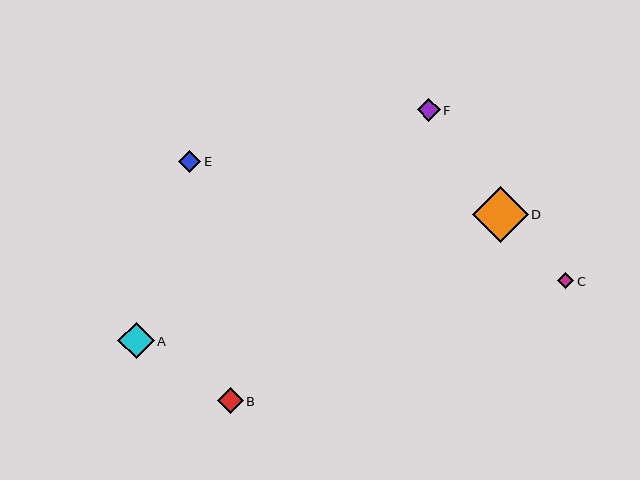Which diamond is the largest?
Diamond D is the largest with a size of approximately 56 pixels.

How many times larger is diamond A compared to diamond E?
Diamond A is approximately 1.7 times the size of diamond E.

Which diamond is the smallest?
Diamond C is the smallest with a size of approximately 16 pixels.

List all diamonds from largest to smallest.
From largest to smallest: D, A, B, F, E, C.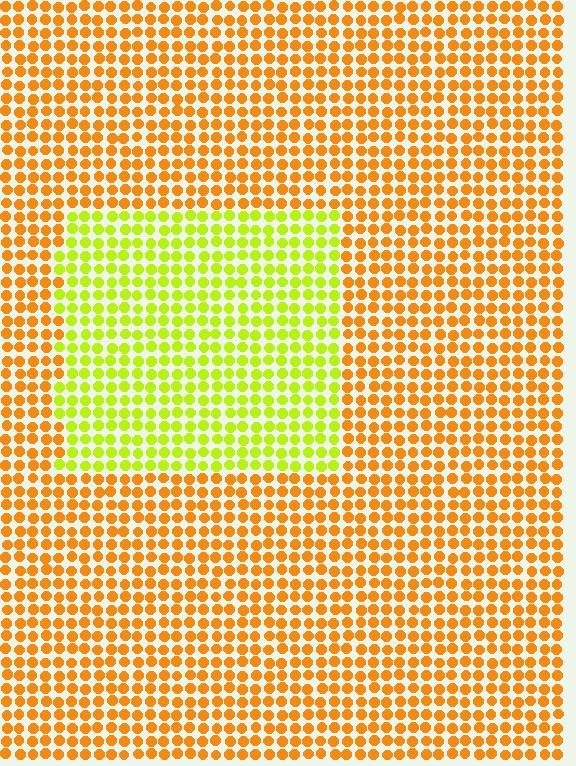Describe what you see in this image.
The image is filled with small orange elements in a uniform arrangement. A rectangle-shaped region is visible where the elements are tinted to a slightly different hue, forming a subtle color boundary.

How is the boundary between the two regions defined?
The boundary is defined purely by a slight shift in hue (about 45 degrees). Spacing, size, and orientation are identical on both sides.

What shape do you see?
I see a rectangle.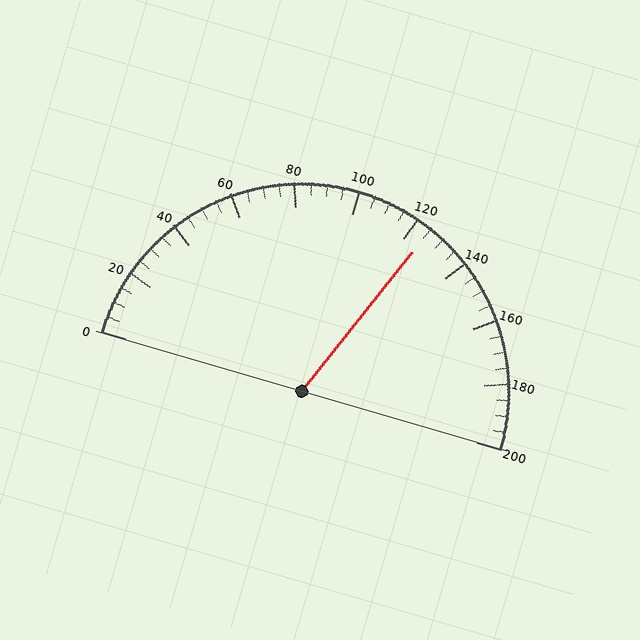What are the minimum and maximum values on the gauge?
The gauge ranges from 0 to 200.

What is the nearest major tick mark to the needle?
The nearest major tick mark is 120.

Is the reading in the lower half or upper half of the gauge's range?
The reading is in the upper half of the range (0 to 200).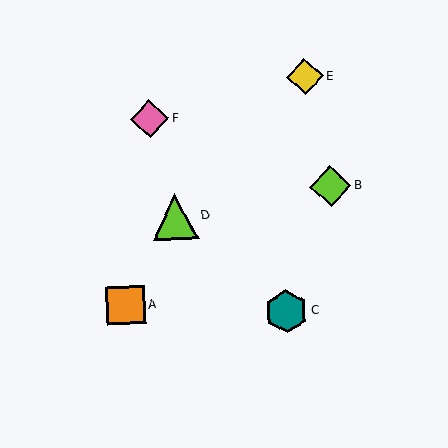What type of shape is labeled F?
Shape F is a pink diamond.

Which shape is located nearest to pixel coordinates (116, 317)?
The orange square (labeled A) at (126, 306) is nearest to that location.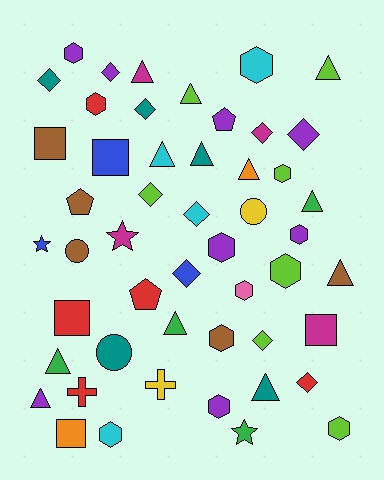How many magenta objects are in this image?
There are 4 magenta objects.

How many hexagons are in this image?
There are 12 hexagons.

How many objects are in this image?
There are 50 objects.